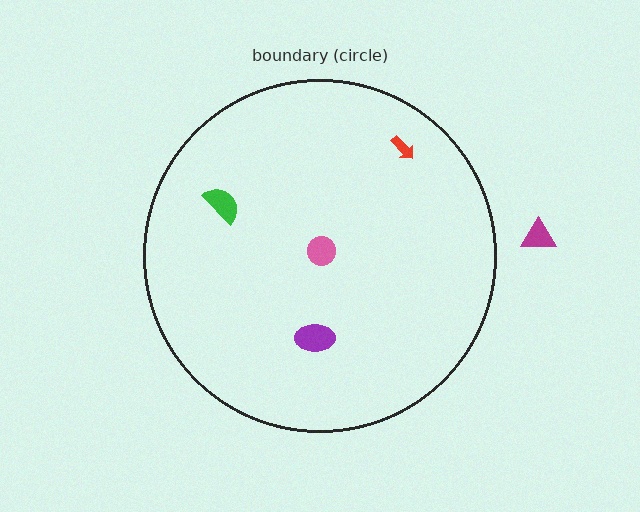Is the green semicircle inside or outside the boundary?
Inside.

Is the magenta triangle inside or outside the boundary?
Outside.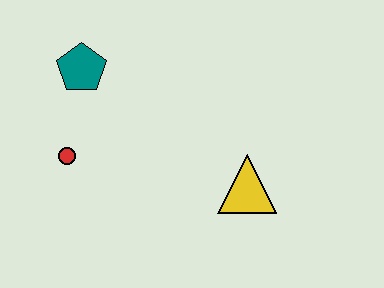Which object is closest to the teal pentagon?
The red circle is closest to the teal pentagon.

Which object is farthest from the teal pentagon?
The yellow triangle is farthest from the teal pentagon.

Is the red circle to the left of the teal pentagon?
Yes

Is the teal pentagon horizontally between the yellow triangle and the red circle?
Yes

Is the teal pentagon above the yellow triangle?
Yes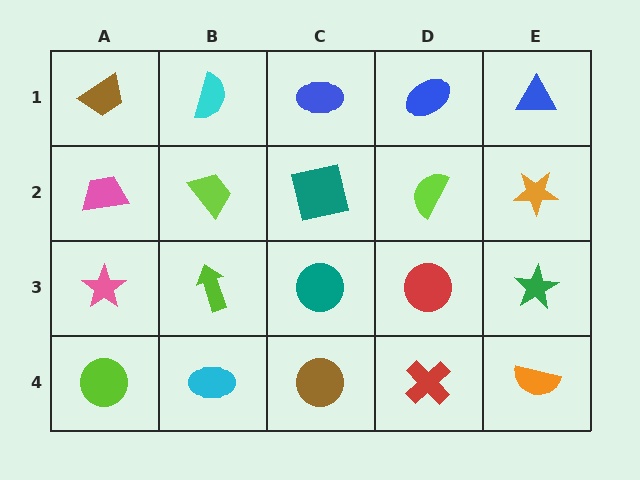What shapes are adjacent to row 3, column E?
An orange star (row 2, column E), an orange semicircle (row 4, column E), a red circle (row 3, column D).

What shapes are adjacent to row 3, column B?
A lime trapezoid (row 2, column B), a cyan ellipse (row 4, column B), a pink star (row 3, column A), a teal circle (row 3, column C).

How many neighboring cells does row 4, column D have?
3.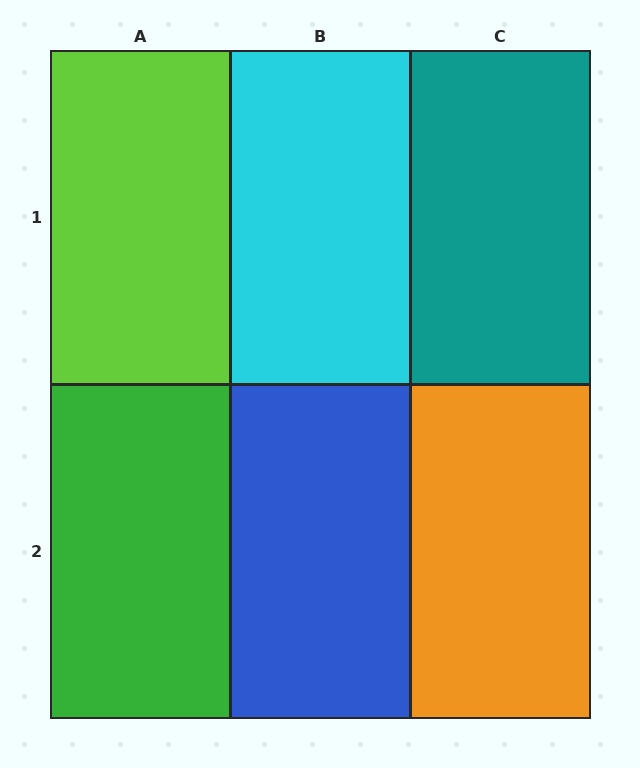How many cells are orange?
1 cell is orange.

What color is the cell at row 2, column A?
Green.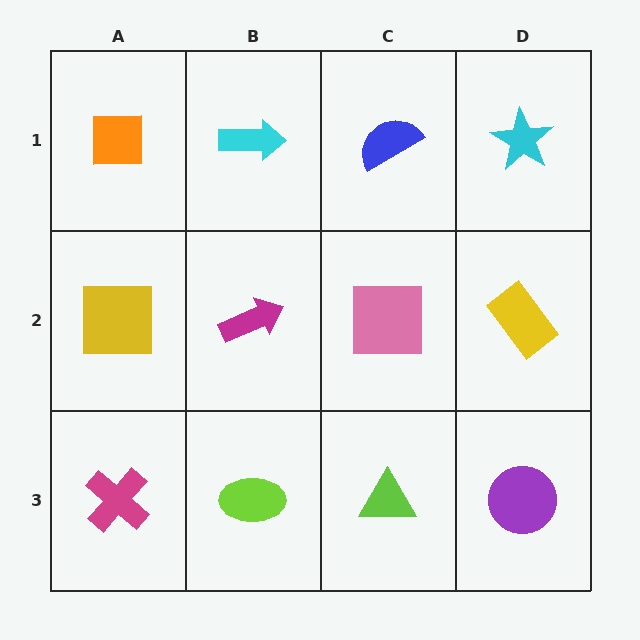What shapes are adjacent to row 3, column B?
A magenta arrow (row 2, column B), a magenta cross (row 3, column A), a lime triangle (row 3, column C).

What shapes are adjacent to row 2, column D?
A cyan star (row 1, column D), a purple circle (row 3, column D), a pink square (row 2, column C).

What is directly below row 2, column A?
A magenta cross.